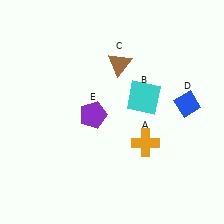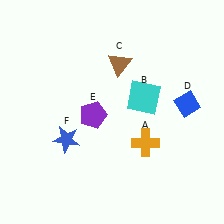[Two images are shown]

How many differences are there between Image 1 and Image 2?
There is 1 difference between the two images.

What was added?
A blue star (F) was added in Image 2.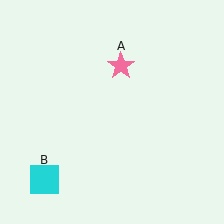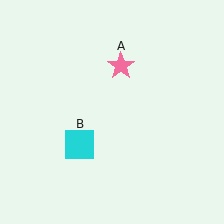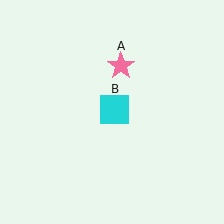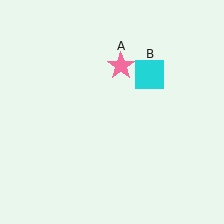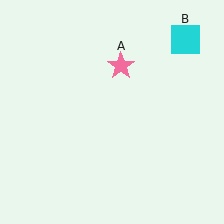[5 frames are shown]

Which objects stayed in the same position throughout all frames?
Pink star (object A) remained stationary.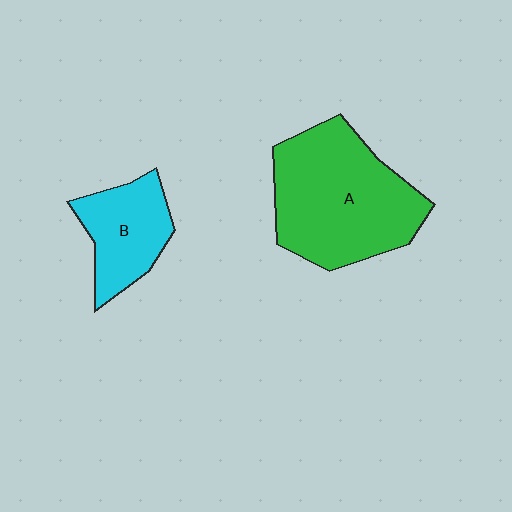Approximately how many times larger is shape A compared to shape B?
Approximately 2.0 times.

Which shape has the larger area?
Shape A (green).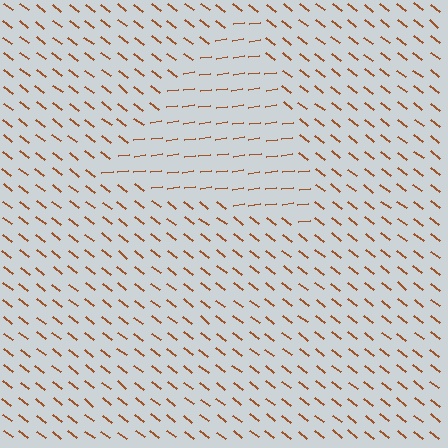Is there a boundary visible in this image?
Yes, there is a texture boundary formed by a change in line orientation.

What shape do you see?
I see a triangle.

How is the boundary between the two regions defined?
The boundary is defined purely by a change in line orientation (approximately 45 degrees difference). All lines are the same color and thickness.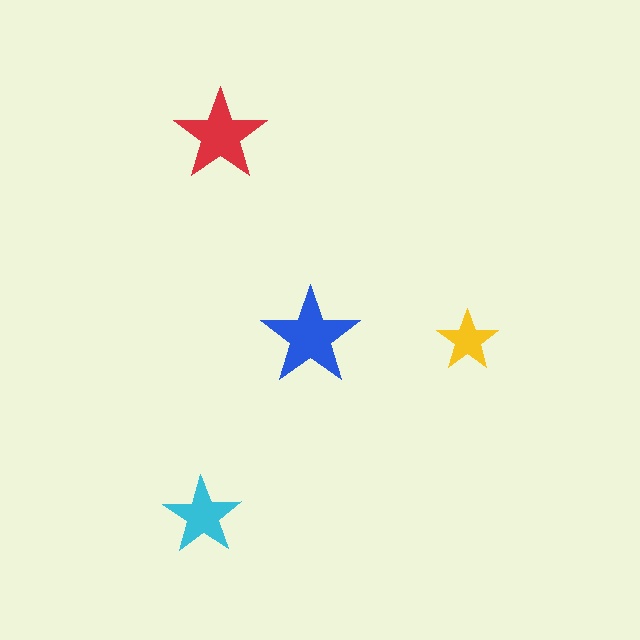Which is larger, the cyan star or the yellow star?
The cyan one.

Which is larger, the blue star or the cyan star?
The blue one.